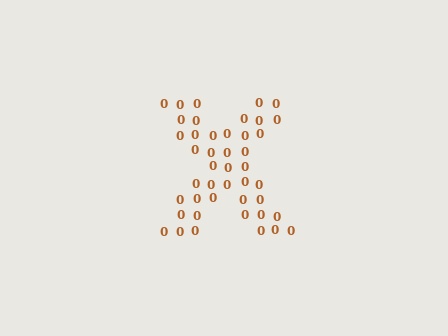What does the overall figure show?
The overall figure shows the letter X.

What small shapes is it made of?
It is made of small digit 0's.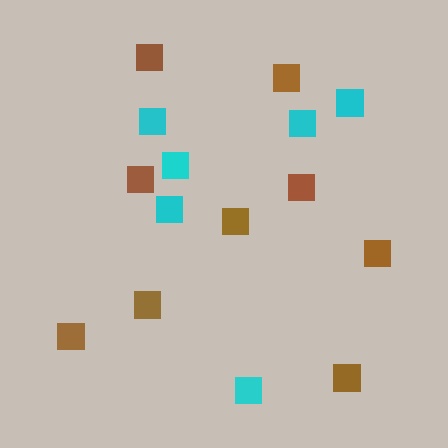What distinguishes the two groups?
There are 2 groups: one group of brown squares (9) and one group of cyan squares (6).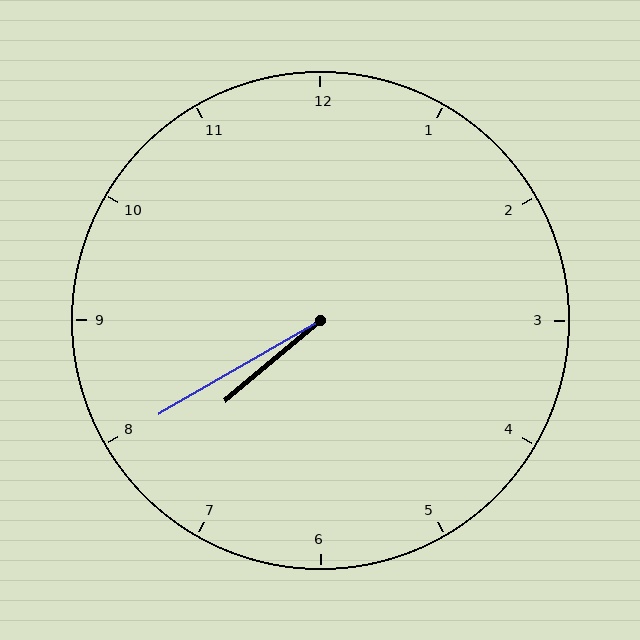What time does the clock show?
7:40.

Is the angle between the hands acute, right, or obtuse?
It is acute.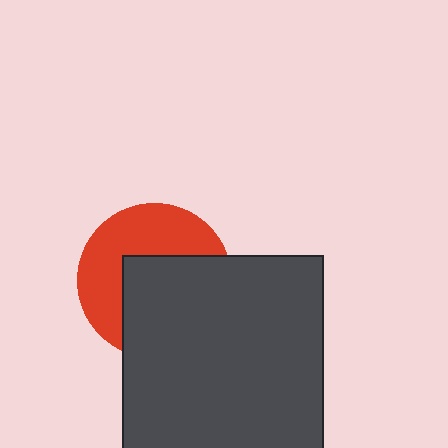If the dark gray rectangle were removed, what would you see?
You would see the complete red circle.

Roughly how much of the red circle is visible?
About half of it is visible (roughly 47%).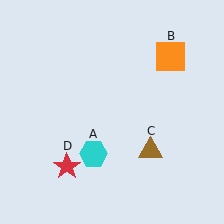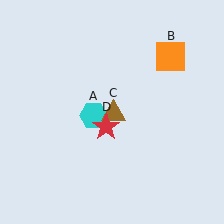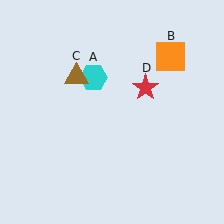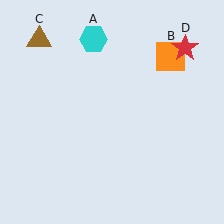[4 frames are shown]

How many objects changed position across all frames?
3 objects changed position: cyan hexagon (object A), brown triangle (object C), red star (object D).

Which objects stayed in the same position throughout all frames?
Orange square (object B) remained stationary.